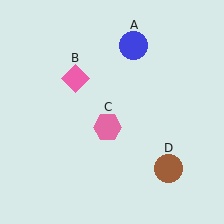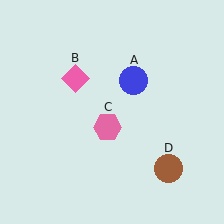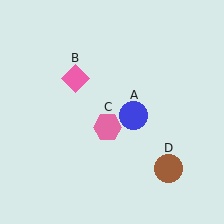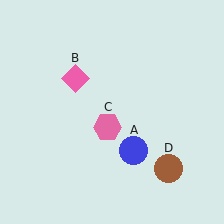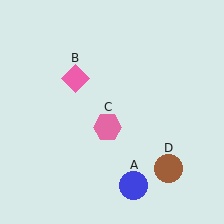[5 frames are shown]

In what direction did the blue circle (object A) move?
The blue circle (object A) moved down.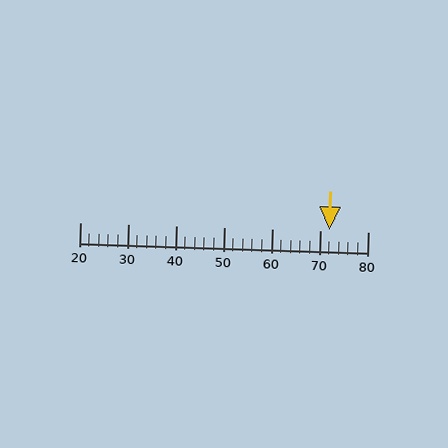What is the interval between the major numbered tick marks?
The major tick marks are spaced 10 units apart.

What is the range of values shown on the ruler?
The ruler shows values from 20 to 80.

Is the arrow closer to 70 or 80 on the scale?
The arrow is closer to 70.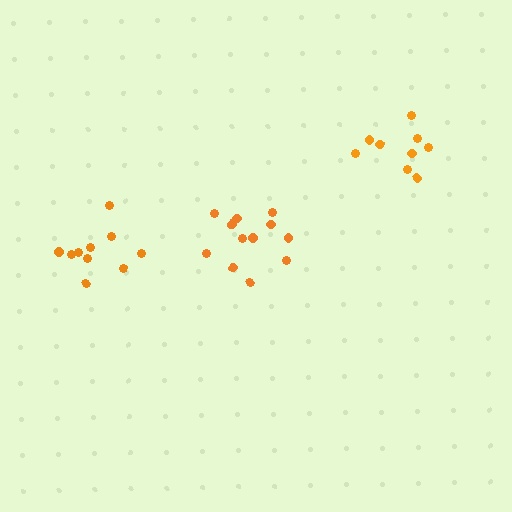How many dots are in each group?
Group 1: 9 dots, Group 2: 12 dots, Group 3: 10 dots (31 total).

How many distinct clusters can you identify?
There are 3 distinct clusters.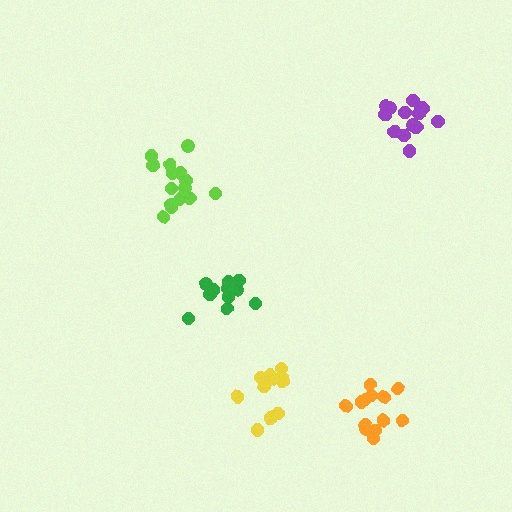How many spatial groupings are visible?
There are 5 spatial groupings.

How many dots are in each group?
Group 1: 11 dots, Group 2: 14 dots, Group 3: 13 dots, Group 4: 14 dots, Group 5: 15 dots (67 total).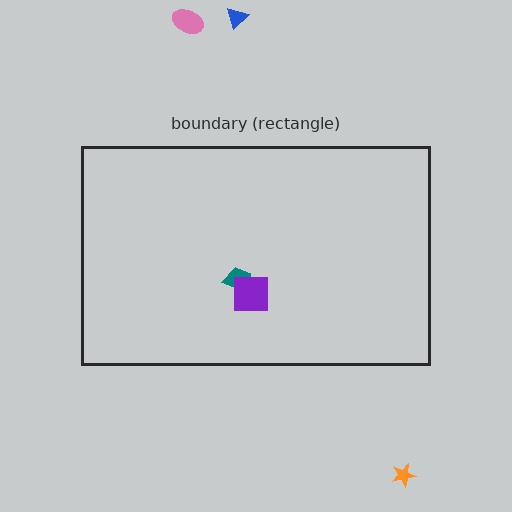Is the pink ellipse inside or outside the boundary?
Outside.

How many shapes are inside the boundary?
2 inside, 3 outside.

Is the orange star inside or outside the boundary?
Outside.